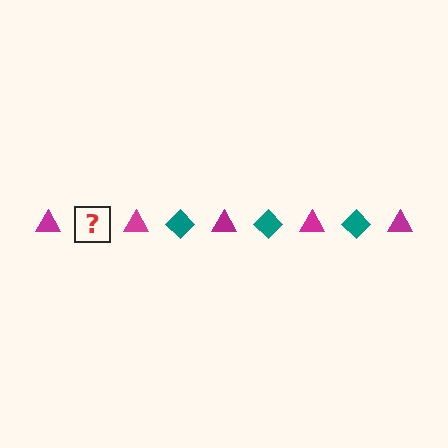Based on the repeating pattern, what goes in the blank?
The blank should be a teal diamond.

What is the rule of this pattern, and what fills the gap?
The rule is that the pattern alternates between magenta triangle and teal diamond. The gap should be filled with a teal diamond.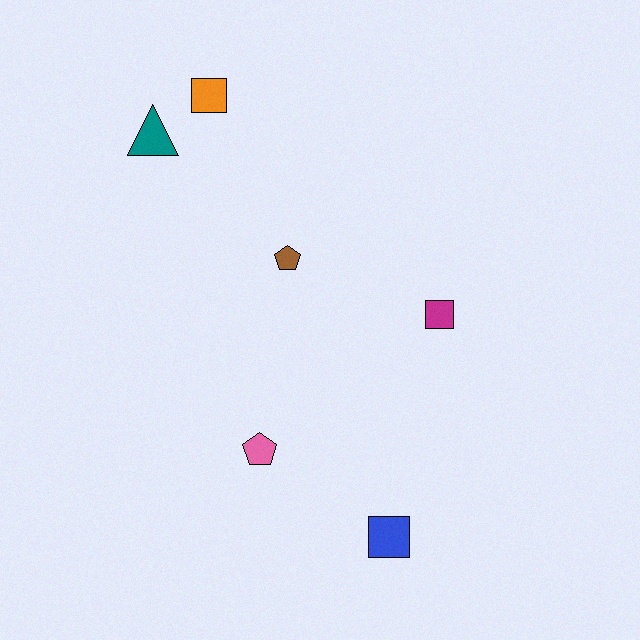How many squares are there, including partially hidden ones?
There are 3 squares.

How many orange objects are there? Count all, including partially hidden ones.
There is 1 orange object.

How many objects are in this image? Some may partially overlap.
There are 6 objects.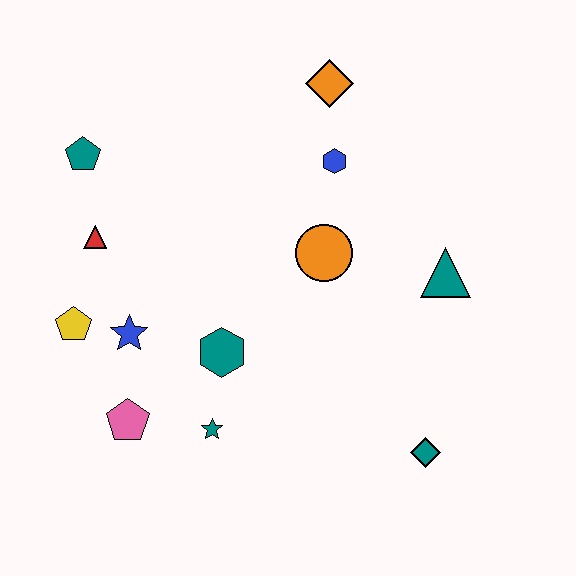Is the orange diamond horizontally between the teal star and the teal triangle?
Yes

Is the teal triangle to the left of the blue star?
No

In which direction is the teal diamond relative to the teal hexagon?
The teal diamond is to the right of the teal hexagon.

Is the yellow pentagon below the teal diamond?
No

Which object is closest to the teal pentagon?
The red triangle is closest to the teal pentagon.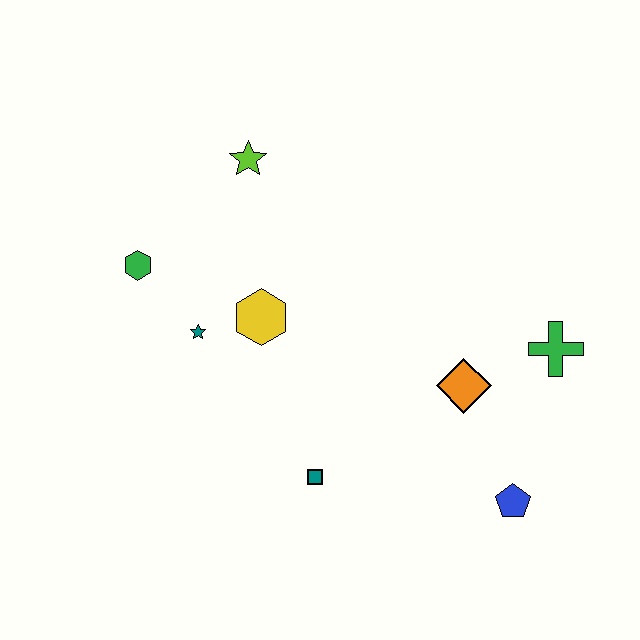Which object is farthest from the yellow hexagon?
The blue pentagon is farthest from the yellow hexagon.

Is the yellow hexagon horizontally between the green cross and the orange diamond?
No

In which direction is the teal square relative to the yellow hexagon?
The teal square is below the yellow hexagon.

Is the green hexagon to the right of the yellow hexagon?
No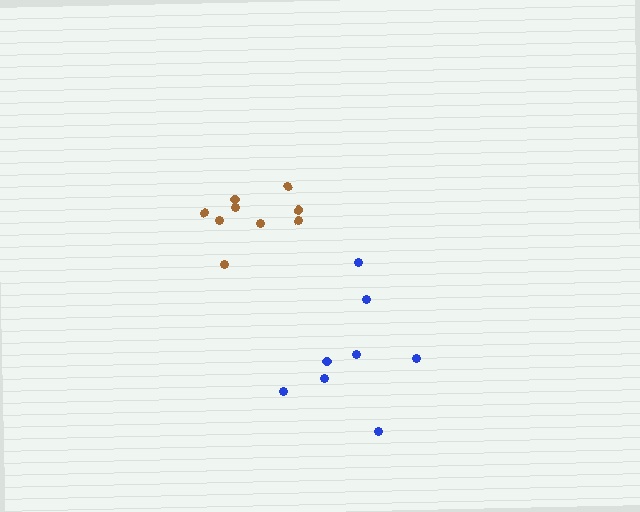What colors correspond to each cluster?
The clusters are colored: brown, blue.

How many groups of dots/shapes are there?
There are 2 groups.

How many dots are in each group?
Group 1: 9 dots, Group 2: 8 dots (17 total).